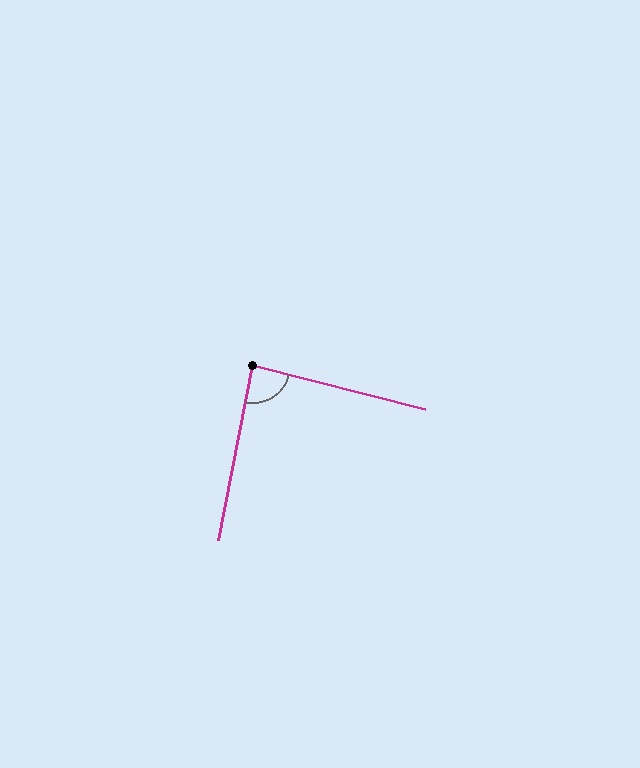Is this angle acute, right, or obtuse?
It is approximately a right angle.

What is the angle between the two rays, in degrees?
Approximately 87 degrees.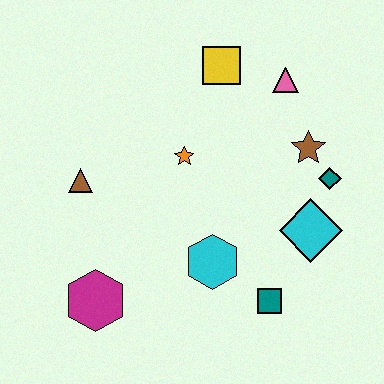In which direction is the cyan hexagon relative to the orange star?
The cyan hexagon is below the orange star.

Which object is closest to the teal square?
The cyan hexagon is closest to the teal square.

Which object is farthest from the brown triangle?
The teal diamond is farthest from the brown triangle.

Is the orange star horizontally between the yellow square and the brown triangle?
Yes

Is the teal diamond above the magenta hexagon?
Yes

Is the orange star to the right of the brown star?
No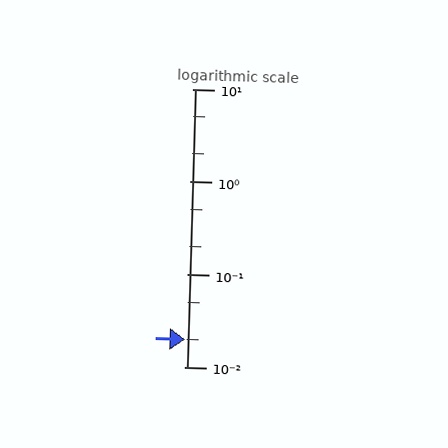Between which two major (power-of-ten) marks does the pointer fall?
The pointer is between 0.01 and 0.1.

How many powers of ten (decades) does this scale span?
The scale spans 3 decades, from 0.01 to 10.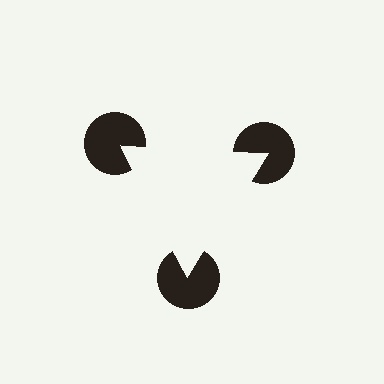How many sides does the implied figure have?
3 sides.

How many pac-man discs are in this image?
There are 3 — one at each vertex of the illusory triangle.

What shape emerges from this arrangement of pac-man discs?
An illusory triangle — its edges are inferred from the aligned wedge cuts in the pac-man discs, not physically drawn.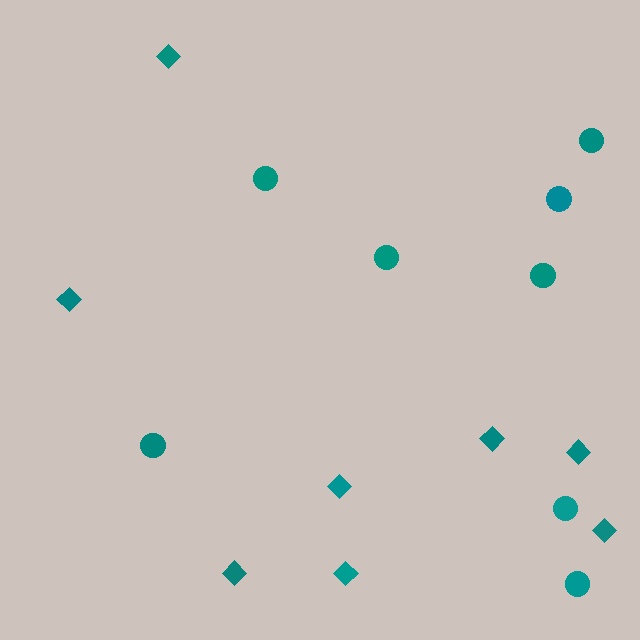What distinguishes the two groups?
There are 2 groups: one group of circles (8) and one group of diamonds (8).